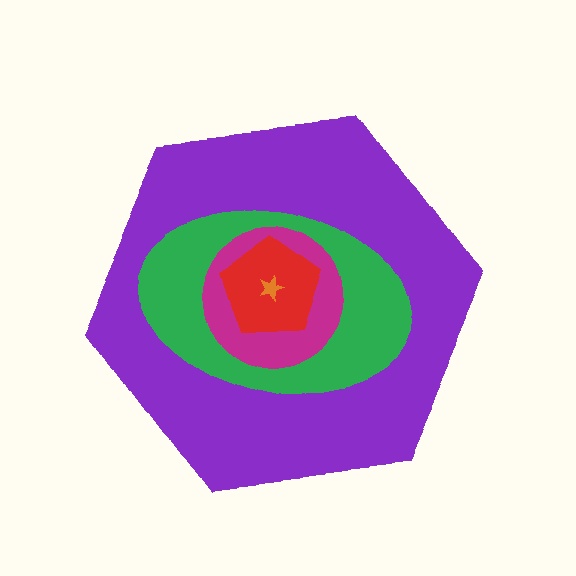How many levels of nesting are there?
5.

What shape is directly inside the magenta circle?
The red pentagon.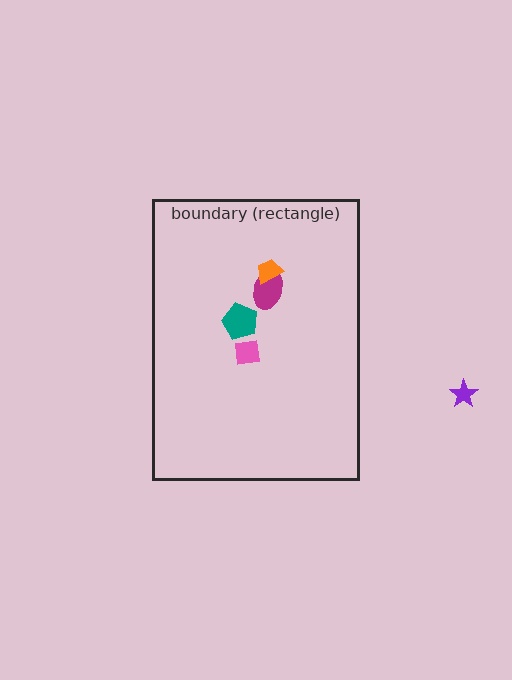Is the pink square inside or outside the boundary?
Inside.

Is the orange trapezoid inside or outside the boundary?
Inside.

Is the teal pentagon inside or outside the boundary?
Inside.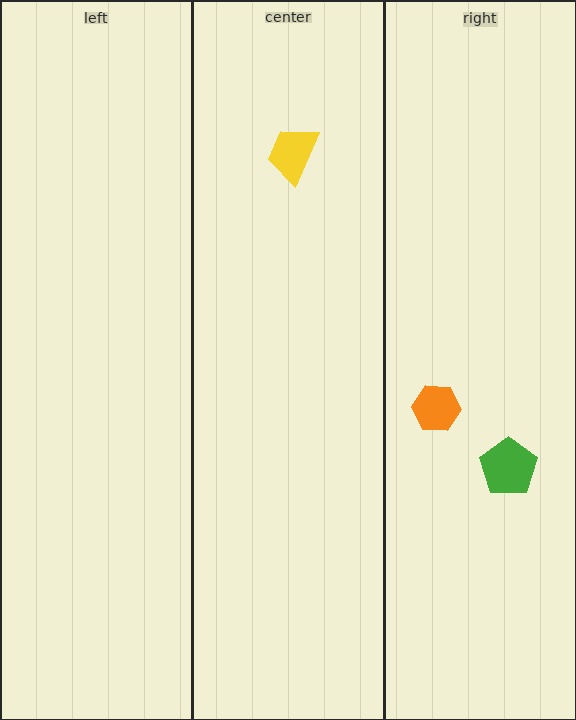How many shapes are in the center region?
1.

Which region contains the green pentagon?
The right region.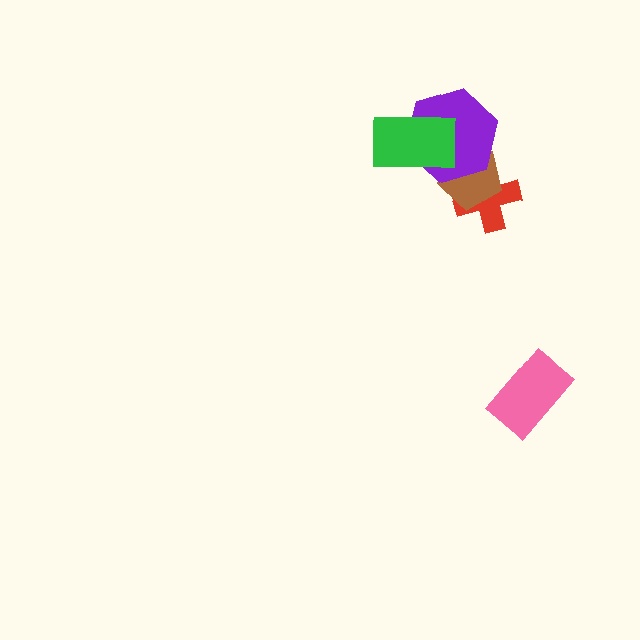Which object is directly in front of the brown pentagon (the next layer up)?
The purple hexagon is directly in front of the brown pentagon.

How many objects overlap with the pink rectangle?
0 objects overlap with the pink rectangle.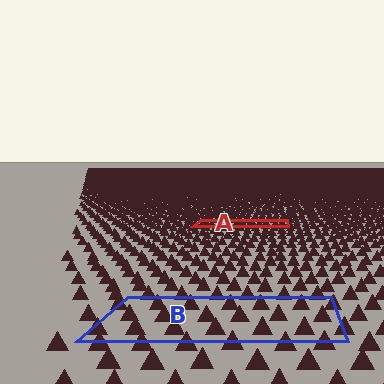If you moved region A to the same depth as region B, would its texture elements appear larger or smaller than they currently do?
They would appear larger. At a closer depth, the same texture elements are projected at a bigger on-screen size.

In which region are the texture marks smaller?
The texture marks are smaller in region A, because it is farther away.